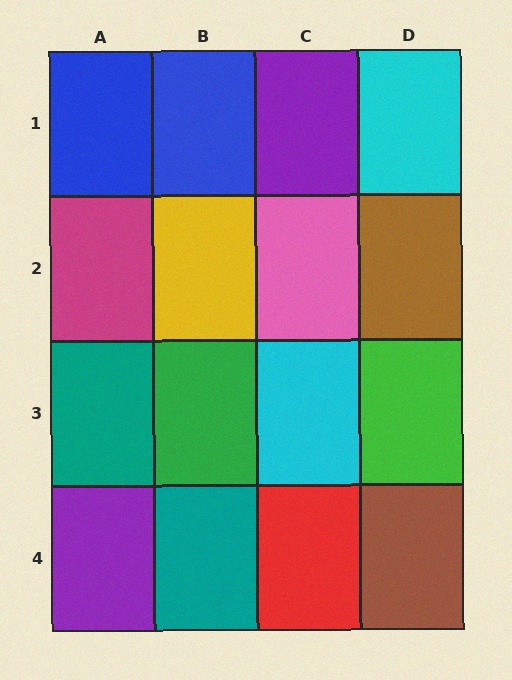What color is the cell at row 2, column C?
Pink.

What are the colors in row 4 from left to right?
Purple, teal, red, brown.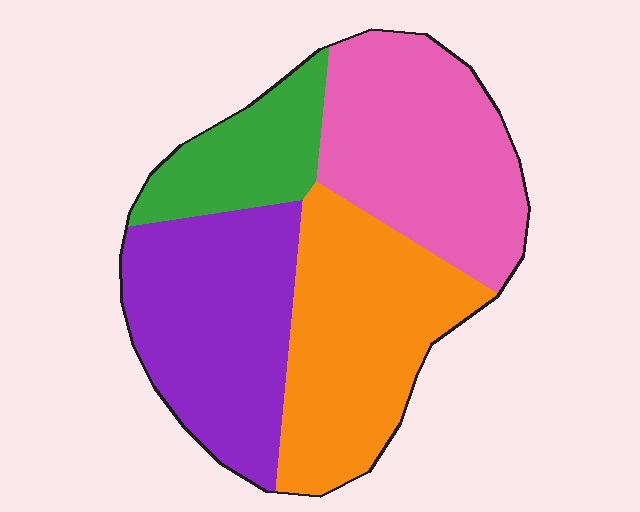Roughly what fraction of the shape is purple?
Purple takes up about one quarter (1/4) of the shape.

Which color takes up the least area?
Green, at roughly 15%.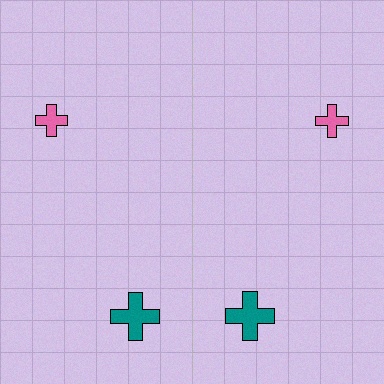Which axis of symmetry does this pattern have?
The pattern has a vertical axis of symmetry running through the center of the image.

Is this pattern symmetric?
Yes, this pattern has bilateral (reflection) symmetry.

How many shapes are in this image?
There are 4 shapes in this image.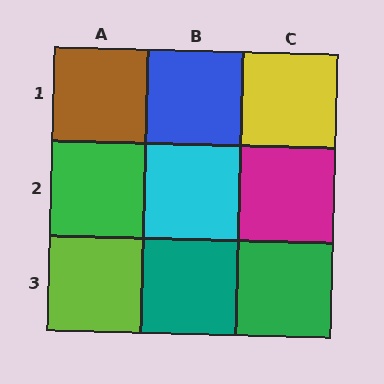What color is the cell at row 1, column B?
Blue.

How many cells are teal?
1 cell is teal.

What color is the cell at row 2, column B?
Cyan.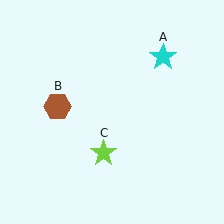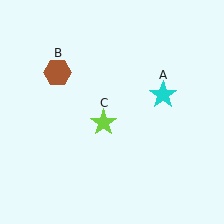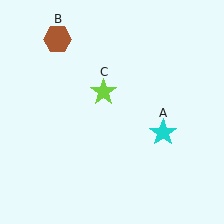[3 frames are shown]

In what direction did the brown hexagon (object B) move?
The brown hexagon (object B) moved up.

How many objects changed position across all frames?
3 objects changed position: cyan star (object A), brown hexagon (object B), lime star (object C).